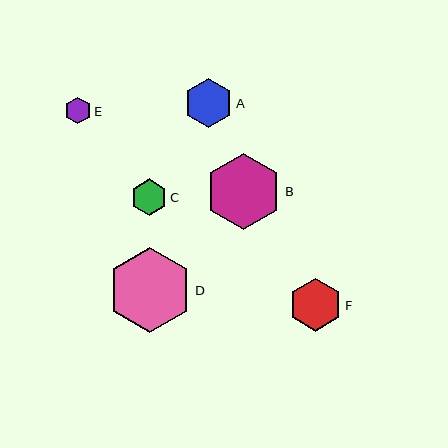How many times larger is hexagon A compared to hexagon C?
Hexagon A is approximately 1.3 times the size of hexagon C.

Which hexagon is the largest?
Hexagon D is the largest with a size of approximately 85 pixels.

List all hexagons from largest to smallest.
From largest to smallest: D, B, F, A, C, E.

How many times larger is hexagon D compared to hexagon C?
Hexagon D is approximately 2.3 times the size of hexagon C.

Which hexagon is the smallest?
Hexagon E is the smallest with a size of approximately 27 pixels.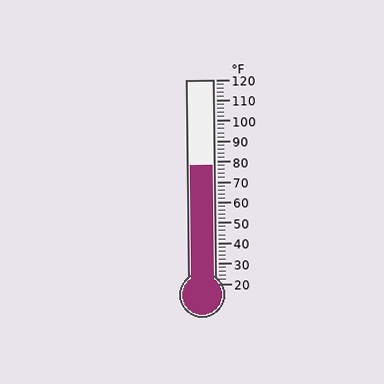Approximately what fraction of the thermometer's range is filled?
The thermometer is filled to approximately 60% of its range.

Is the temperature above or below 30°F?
The temperature is above 30°F.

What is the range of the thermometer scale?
The thermometer scale ranges from 20°F to 120°F.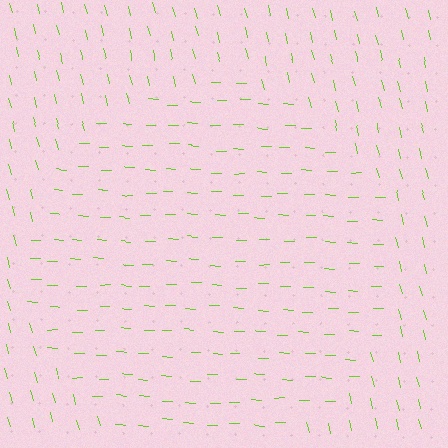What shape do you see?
I see a circle.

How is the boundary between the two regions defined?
The boundary is defined purely by a change in line orientation (approximately 74 degrees difference). All lines are the same color and thickness.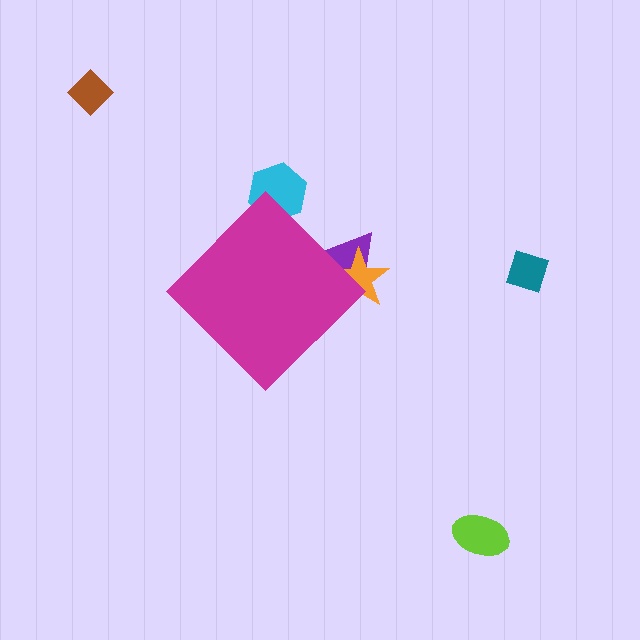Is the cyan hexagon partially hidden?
Yes, the cyan hexagon is partially hidden behind the magenta diamond.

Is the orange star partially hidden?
Yes, the orange star is partially hidden behind the magenta diamond.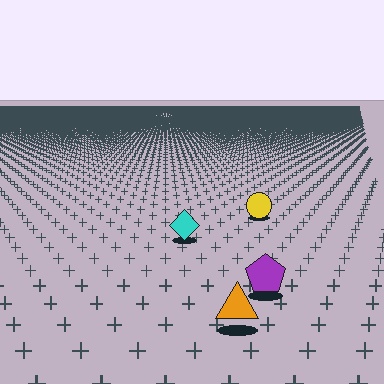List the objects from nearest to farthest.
From nearest to farthest: the orange triangle, the purple pentagon, the cyan diamond, the yellow circle.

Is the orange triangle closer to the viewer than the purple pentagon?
Yes. The orange triangle is closer — you can tell from the texture gradient: the ground texture is coarser near it.